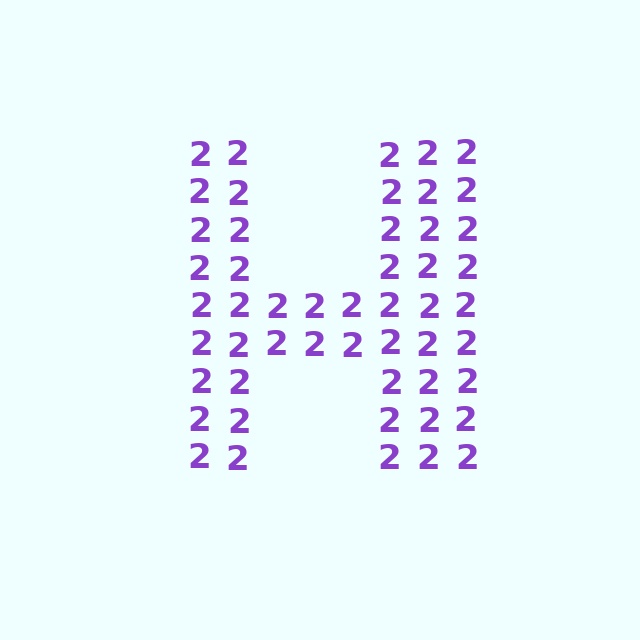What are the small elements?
The small elements are digit 2's.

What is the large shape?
The large shape is the letter H.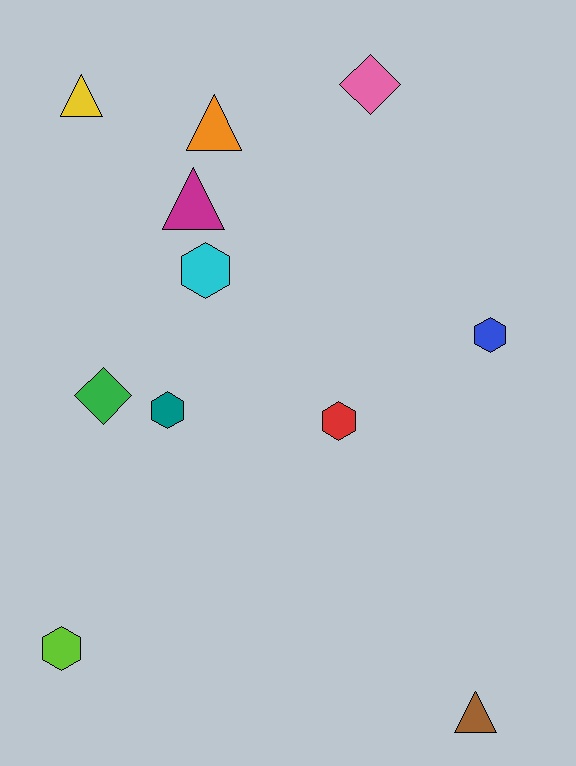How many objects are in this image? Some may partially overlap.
There are 11 objects.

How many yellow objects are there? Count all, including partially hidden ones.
There is 1 yellow object.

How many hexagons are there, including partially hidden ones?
There are 5 hexagons.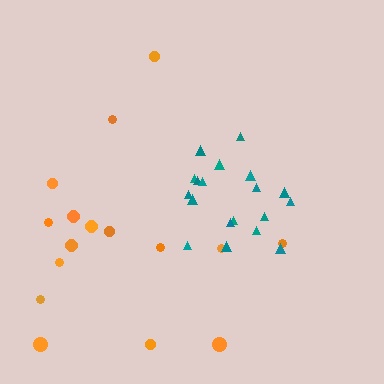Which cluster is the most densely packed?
Teal.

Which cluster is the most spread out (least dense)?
Orange.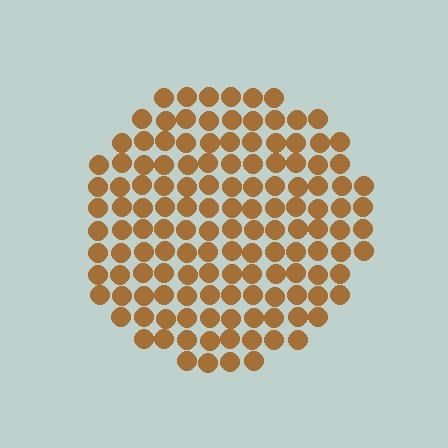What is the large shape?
The large shape is a circle.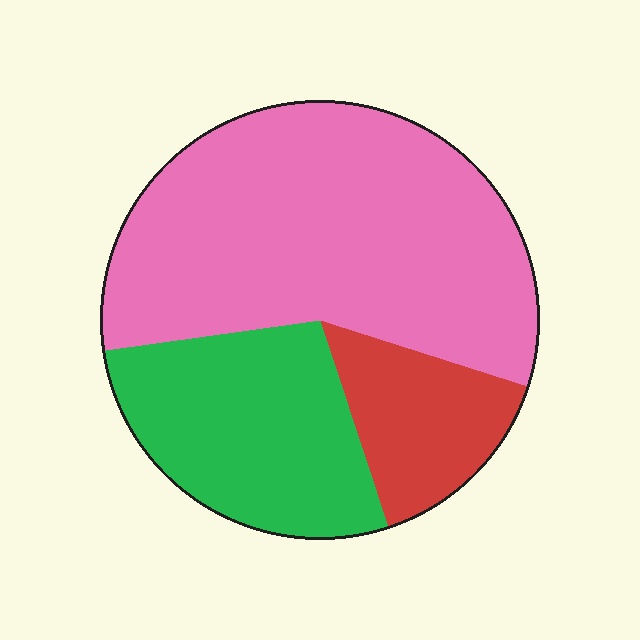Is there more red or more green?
Green.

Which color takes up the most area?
Pink, at roughly 55%.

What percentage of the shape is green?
Green takes up about one quarter (1/4) of the shape.